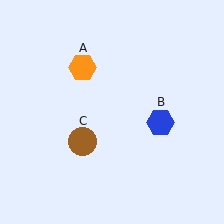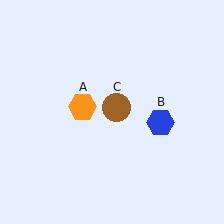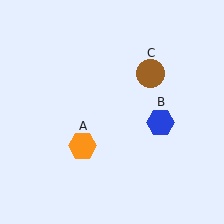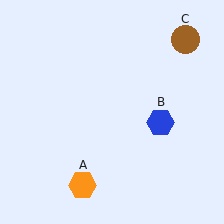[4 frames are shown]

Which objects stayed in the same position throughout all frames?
Blue hexagon (object B) remained stationary.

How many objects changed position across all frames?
2 objects changed position: orange hexagon (object A), brown circle (object C).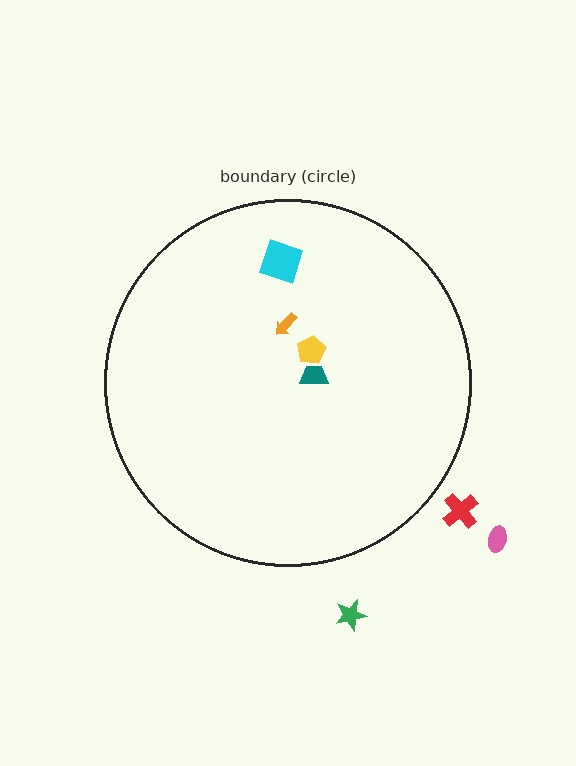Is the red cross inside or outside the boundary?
Outside.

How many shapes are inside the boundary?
4 inside, 3 outside.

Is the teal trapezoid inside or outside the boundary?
Inside.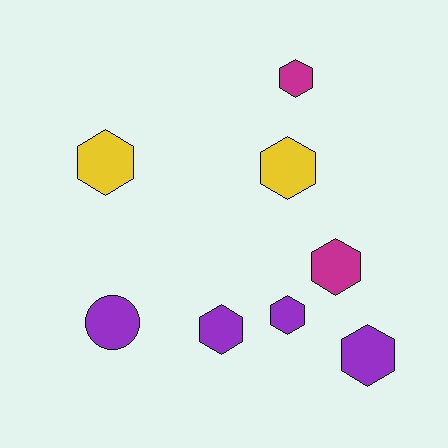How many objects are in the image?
There are 8 objects.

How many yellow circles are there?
There are no yellow circles.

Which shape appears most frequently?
Hexagon, with 7 objects.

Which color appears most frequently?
Purple, with 4 objects.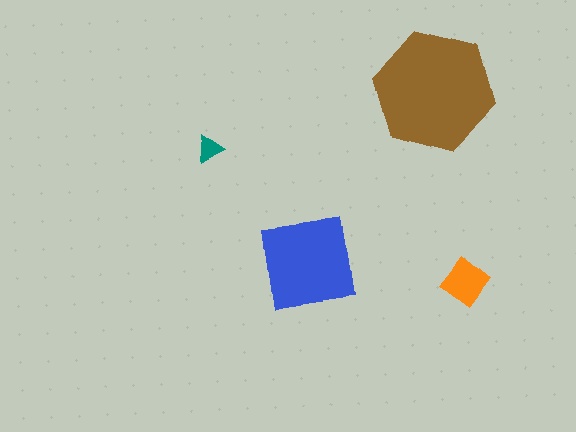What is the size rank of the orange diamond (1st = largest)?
3rd.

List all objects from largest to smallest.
The brown hexagon, the blue square, the orange diamond, the teal triangle.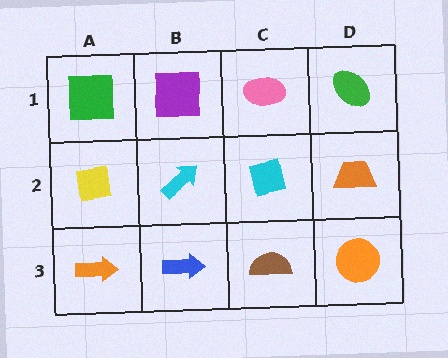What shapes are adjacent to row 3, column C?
A cyan square (row 2, column C), a blue arrow (row 3, column B), an orange circle (row 3, column D).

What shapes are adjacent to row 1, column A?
A yellow square (row 2, column A), a purple square (row 1, column B).